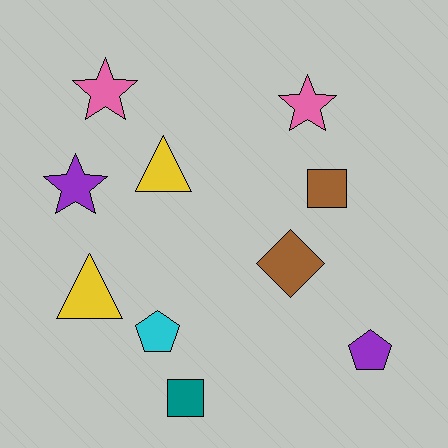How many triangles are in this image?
There are 2 triangles.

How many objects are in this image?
There are 10 objects.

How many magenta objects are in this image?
There are no magenta objects.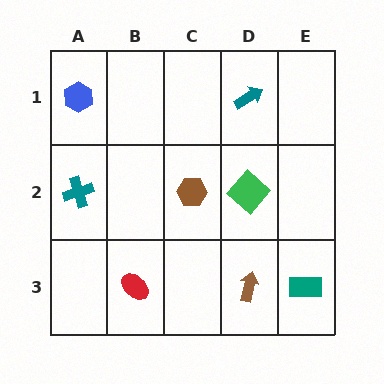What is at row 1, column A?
A blue hexagon.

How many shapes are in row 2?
3 shapes.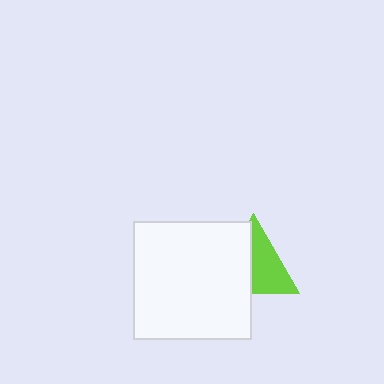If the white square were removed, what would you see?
You would see the complete lime triangle.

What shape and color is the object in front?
The object in front is a white square.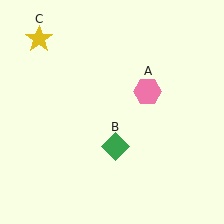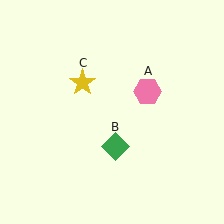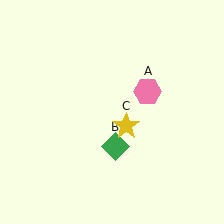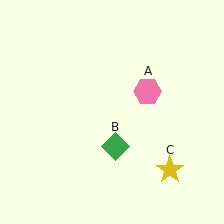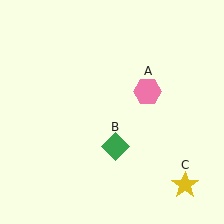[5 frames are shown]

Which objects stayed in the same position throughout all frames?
Pink hexagon (object A) and green diamond (object B) remained stationary.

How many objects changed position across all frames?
1 object changed position: yellow star (object C).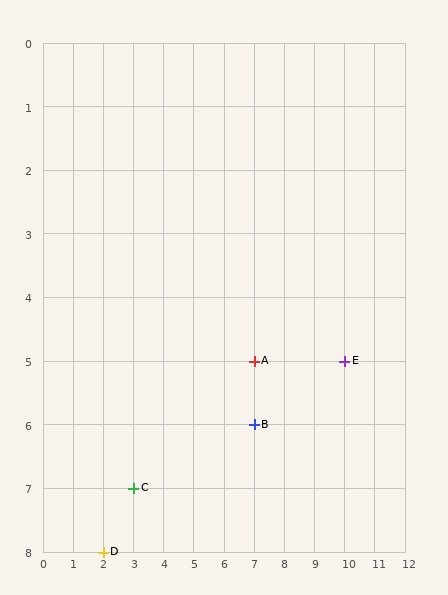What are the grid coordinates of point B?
Point B is at grid coordinates (7, 6).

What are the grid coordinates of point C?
Point C is at grid coordinates (3, 7).